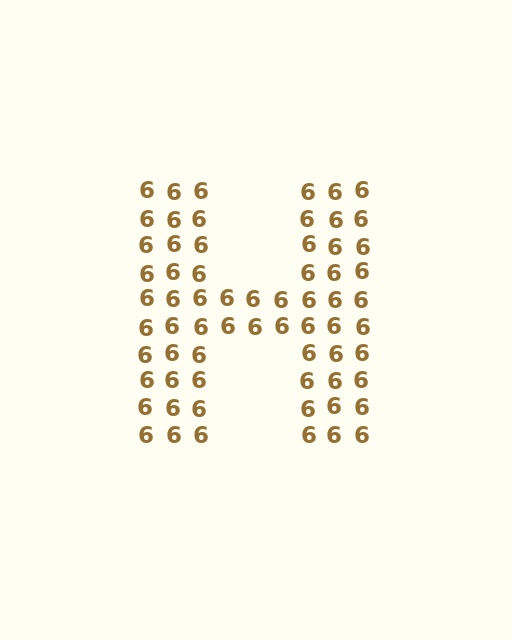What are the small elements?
The small elements are digit 6's.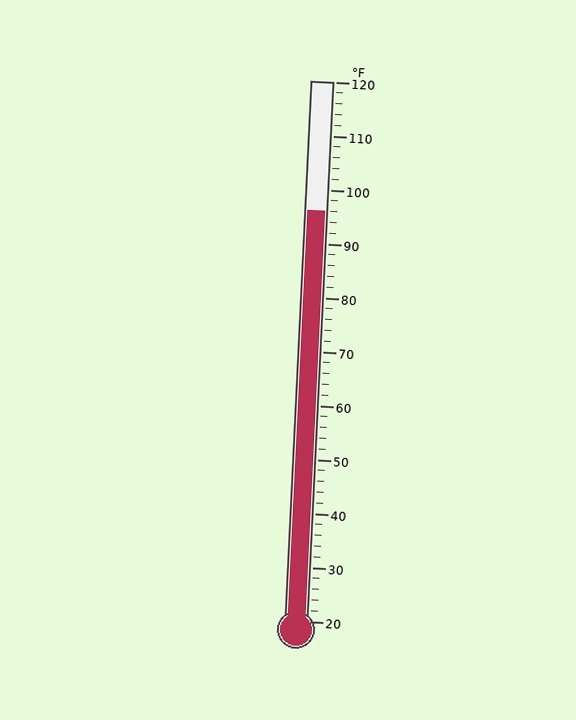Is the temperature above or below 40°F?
The temperature is above 40°F.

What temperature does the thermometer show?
The thermometer shows approximately 96°F.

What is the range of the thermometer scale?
The thermometer scale ranges from 20°F to 120°F.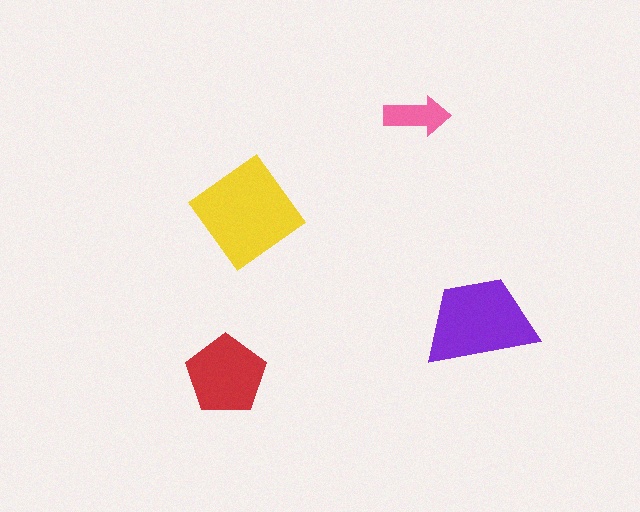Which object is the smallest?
The pink arrow.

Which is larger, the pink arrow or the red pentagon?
The red pentagon.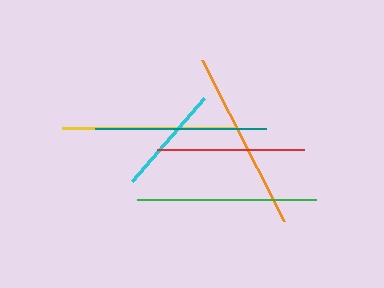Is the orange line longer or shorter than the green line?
The orange line is longer than the green line.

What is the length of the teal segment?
The teal segment is approximately 171 pixels long.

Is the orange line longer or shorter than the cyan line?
The orange line is longer than the cyan line.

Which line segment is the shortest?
The cyan line is the shortest at approximately 110 pixels.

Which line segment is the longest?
The orange line is the longest at approximately 181 pixels.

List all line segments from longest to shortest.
From longest to shortest: orange, green, yellow, teal, red, cyan.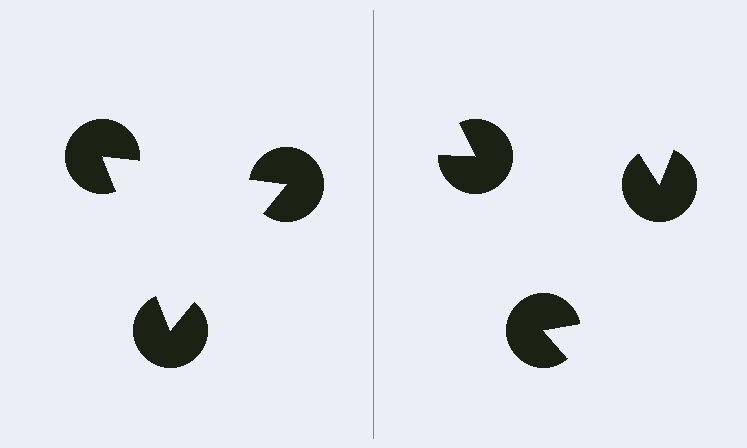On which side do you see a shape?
An illusory triangle appears on the left side. On the right side the wedge cuts are rotated, so no coherent shape forms.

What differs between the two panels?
The pac-man discs are positioned identically on both sides; only the wedge orientations differ. On the left they align to a triangle; on the right they are misaligned.